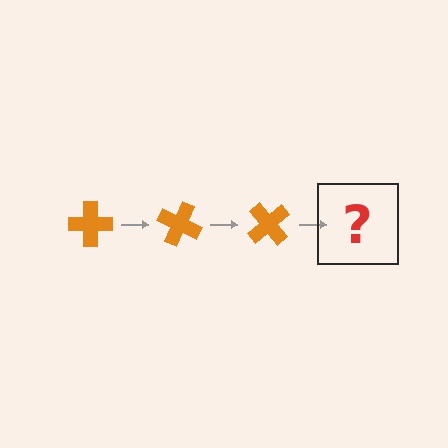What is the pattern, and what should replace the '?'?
The pattern is that the cross rotates 25 degrees each step. The '?' should be an orange cross rotated 75 degrees.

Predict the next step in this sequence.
The next step is an orange cross rotated 75 degrees.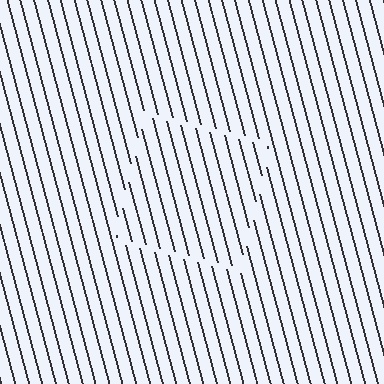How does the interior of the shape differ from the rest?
The interior of the shape contains the same grating, shifted by half a period — the contour is defined by the phase discontinuity where line-ends from the inner and outer gratings abut.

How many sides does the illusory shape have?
4 sides — the line-ends trace a square.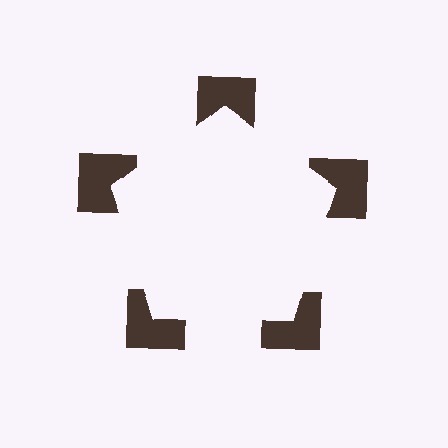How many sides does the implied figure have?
5 sides.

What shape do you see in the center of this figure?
An illusory pentagon — its edges are inferred from the aligned wedge cuts in the notched squares, not physically drawn.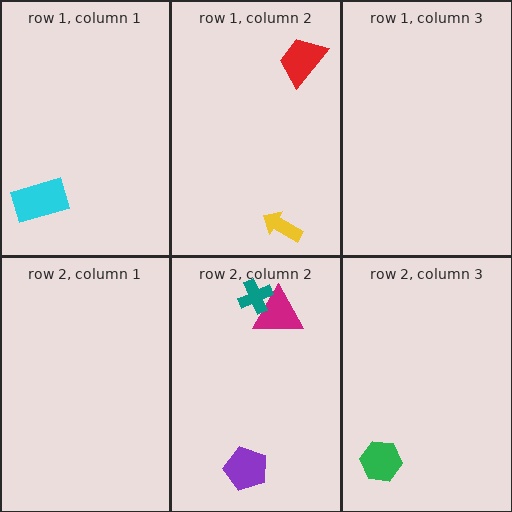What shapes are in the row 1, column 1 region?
The cyan rectangle.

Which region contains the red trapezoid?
The row 1, column 2 region.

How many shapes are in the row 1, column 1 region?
1.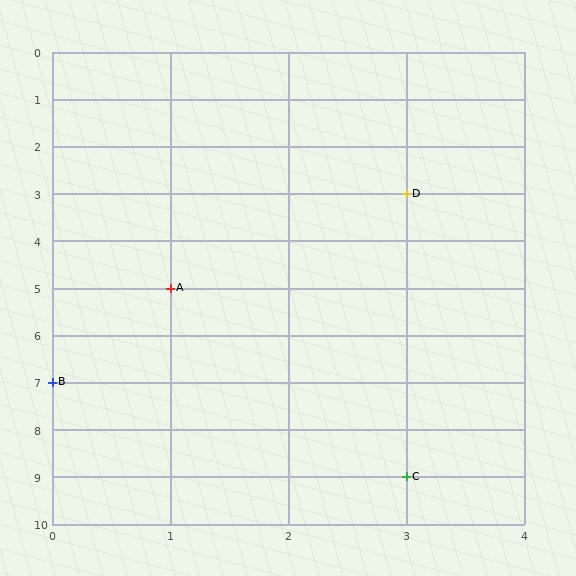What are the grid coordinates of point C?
Point C is at grid coordinates (3, 9).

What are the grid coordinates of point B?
Point B is at grid coordinates (0, 7).